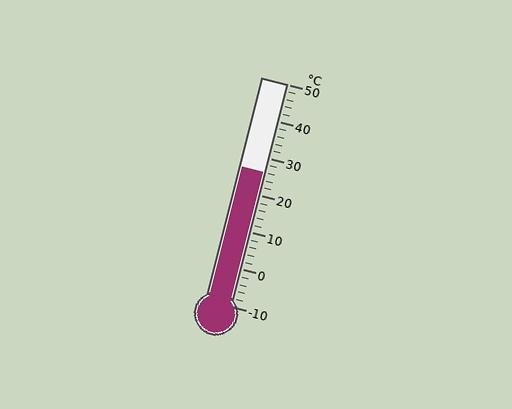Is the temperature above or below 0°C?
The temperature is above 0°C.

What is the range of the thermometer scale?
The thermometer scale ranges from -10°C to 50°C.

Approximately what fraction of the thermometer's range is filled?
The thermometer is filled to approximately 60% of its range.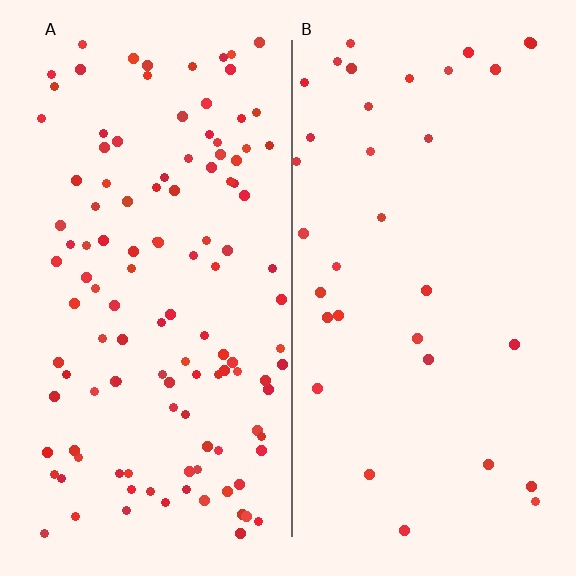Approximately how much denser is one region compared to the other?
Approximately 3.5× — region A over region B.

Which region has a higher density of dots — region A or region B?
A (the left).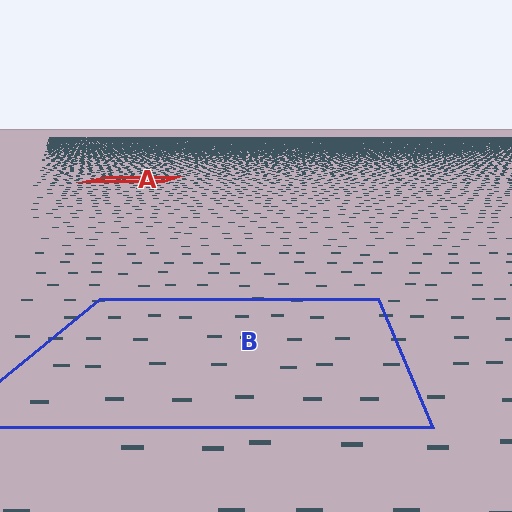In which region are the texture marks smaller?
The texture marks are smaller in region A, because it is farther away.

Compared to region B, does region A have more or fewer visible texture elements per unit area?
Region A has more texture elements per unit area — they are packed more densely because it is farther away.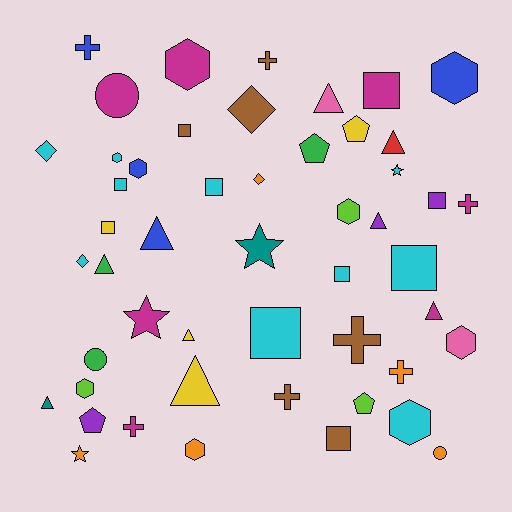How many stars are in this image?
There are 4 stars.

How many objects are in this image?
There are 50 objects.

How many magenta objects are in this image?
There are 7 magenta objects.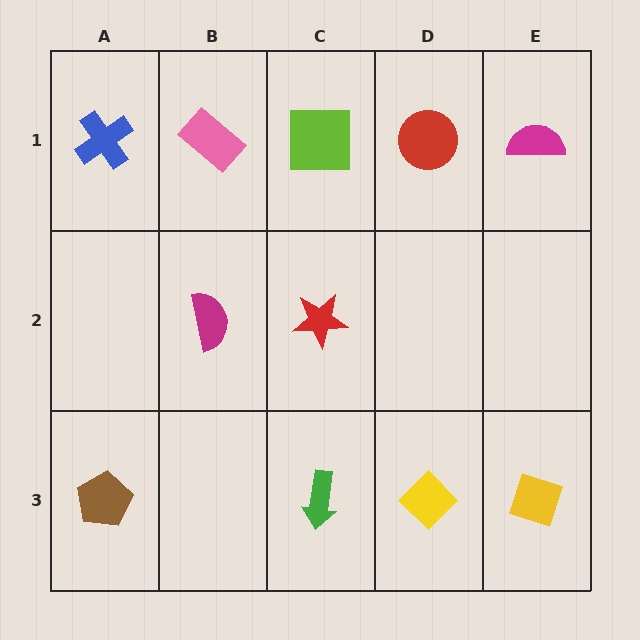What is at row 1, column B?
A pink rectangle.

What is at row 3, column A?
A brown pentagon.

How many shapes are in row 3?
4 shapes.